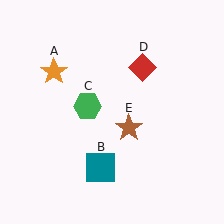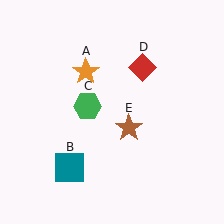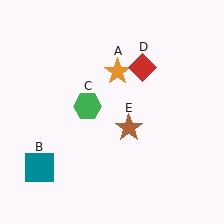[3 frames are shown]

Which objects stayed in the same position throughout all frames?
Green hexagon (object C) and red diamond (object D) and brown star (object E) remained stationary.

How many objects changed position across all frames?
2 objects changed position: orange star (object A), teal square (object B).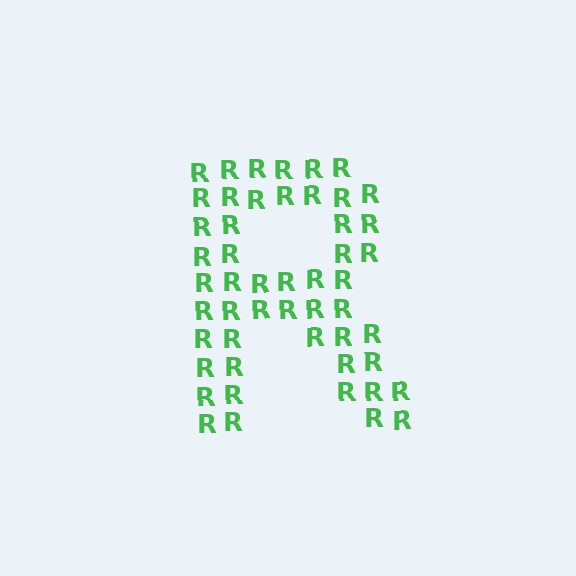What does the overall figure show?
The overall figure shows the letter R.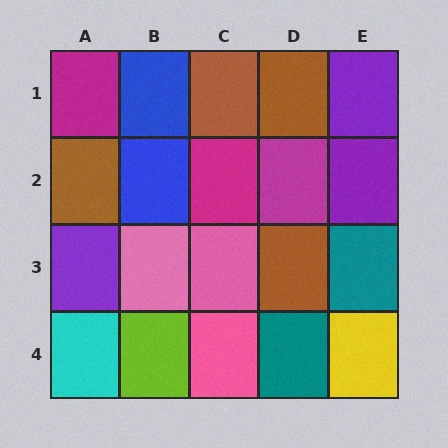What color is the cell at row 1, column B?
Blue.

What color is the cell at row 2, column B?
Blue.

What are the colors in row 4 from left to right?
Cyan, lime, pink, teal, yellow.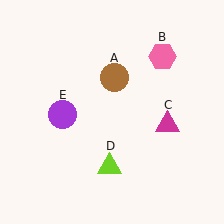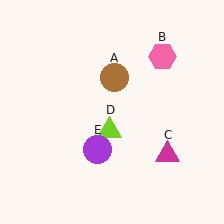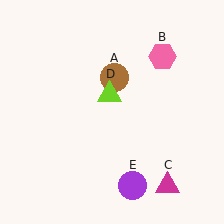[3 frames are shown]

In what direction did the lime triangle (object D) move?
The lime triangle (object D) moved up.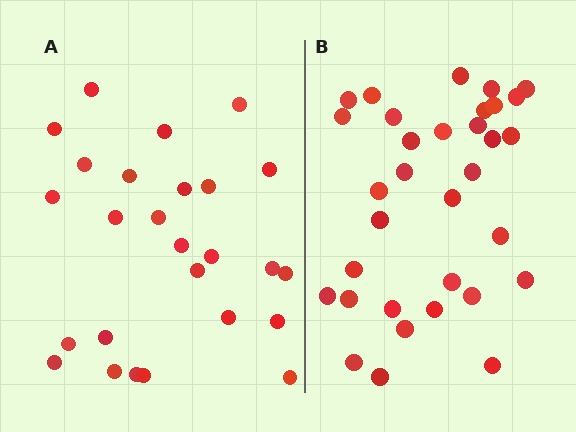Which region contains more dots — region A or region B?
Region B (the right region) has more dots.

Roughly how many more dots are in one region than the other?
Region B has roughly 8 or so more dots than region A.